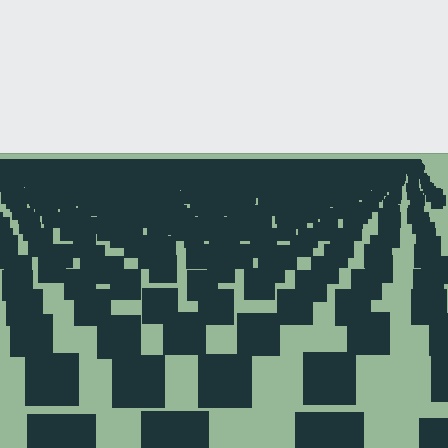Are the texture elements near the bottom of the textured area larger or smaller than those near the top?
Larger. Near the bottom, elements are closer to the viewer and appear at a bigger on-screen size.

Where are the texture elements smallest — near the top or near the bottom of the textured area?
Near the top.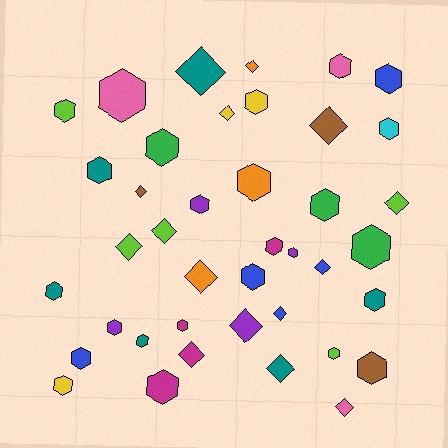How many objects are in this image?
There are 40 objects.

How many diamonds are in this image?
There are 15 diamonds.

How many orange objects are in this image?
There are 3 orange objects.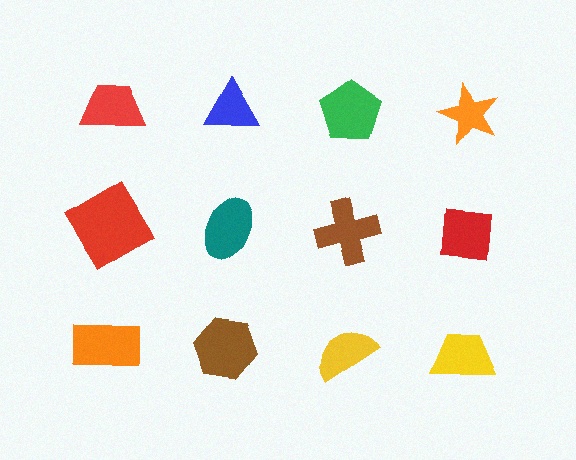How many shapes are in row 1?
4 shapes.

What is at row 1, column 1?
A red trapezoid.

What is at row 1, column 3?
A green pentagon.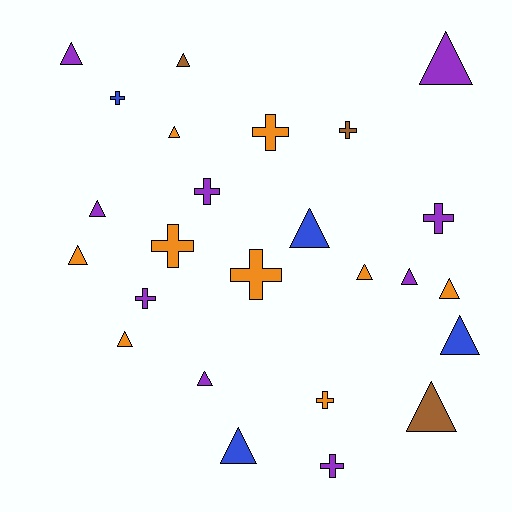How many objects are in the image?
There are 25 objects.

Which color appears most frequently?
Purple, with 9 objects.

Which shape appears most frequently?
Triangle, with 15 objects.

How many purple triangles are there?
There are 5 purple triangles.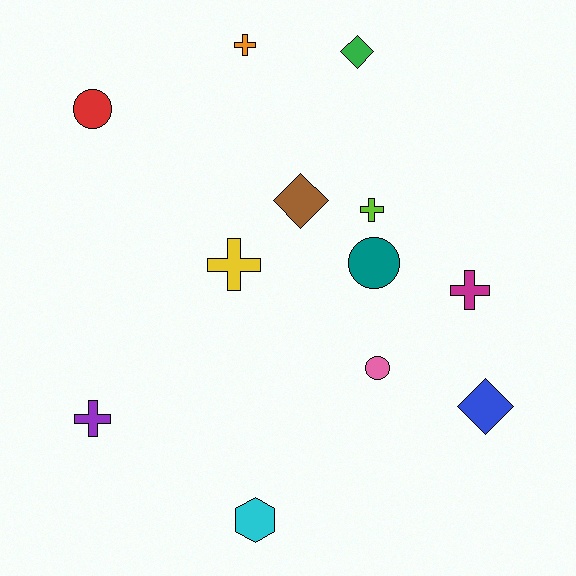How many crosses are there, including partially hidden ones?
There are 5 crosses.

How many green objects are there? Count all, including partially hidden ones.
There is 1 green object.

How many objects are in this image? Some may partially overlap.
There are 12 objects.